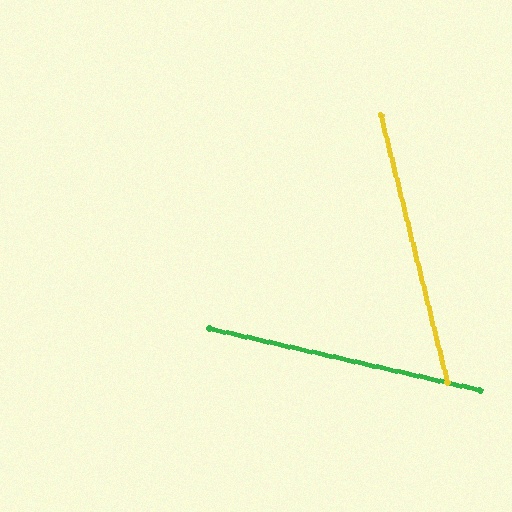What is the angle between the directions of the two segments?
Approximately 63 degrees.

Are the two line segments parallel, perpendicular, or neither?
Neither parallel nor perpendicular — they differ by about 63°.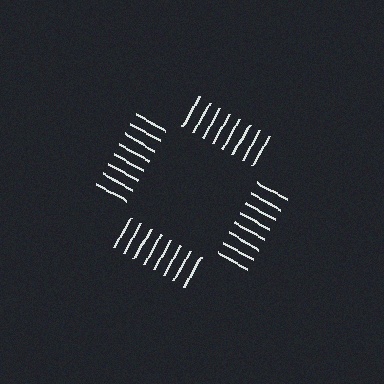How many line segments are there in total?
32 — 8 along each of the 4 edges.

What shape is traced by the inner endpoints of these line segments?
An illusory square — the line segments terminate on its edges but no continuous stroke is drawn.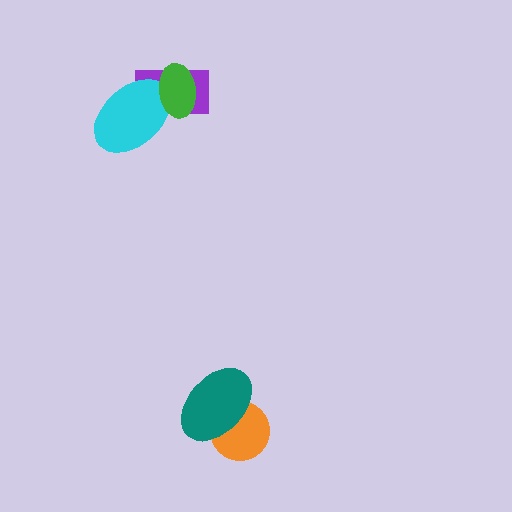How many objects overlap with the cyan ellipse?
2 objects overlap with the cyan ellipse.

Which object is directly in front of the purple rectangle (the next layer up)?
The cyan ellipse is directly in front of the purple rectangle.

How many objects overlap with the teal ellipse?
1 object overlaps with the teal ellipse.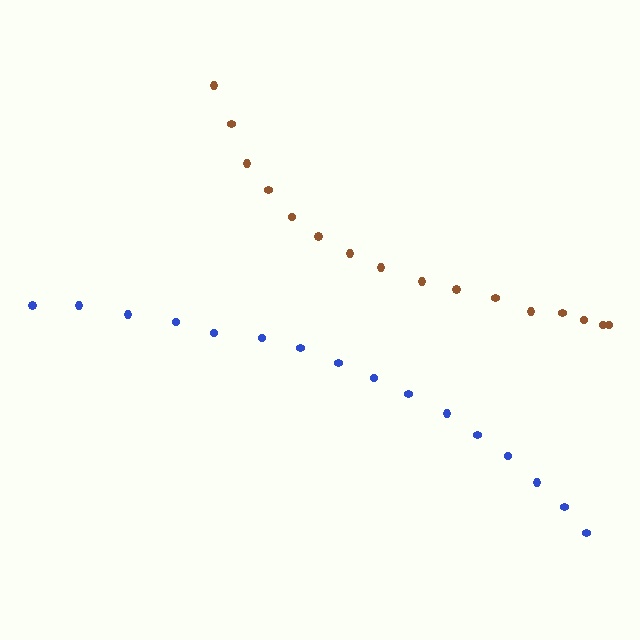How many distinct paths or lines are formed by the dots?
There are 2 distinct paths.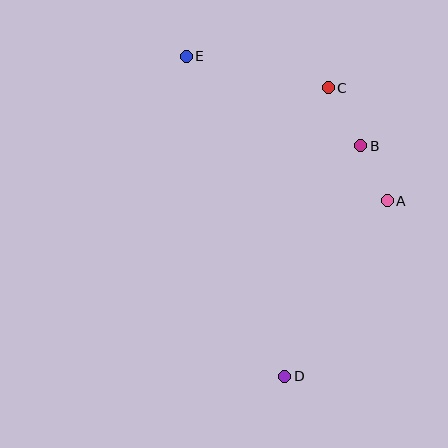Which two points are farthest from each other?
Points D and E are farthest from each other.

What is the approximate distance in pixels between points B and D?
The distance between B and D is approximately 242 pixels.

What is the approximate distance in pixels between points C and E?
The distance between C and E is approximately 146 pixels.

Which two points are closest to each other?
Points A and B are closest to each other.